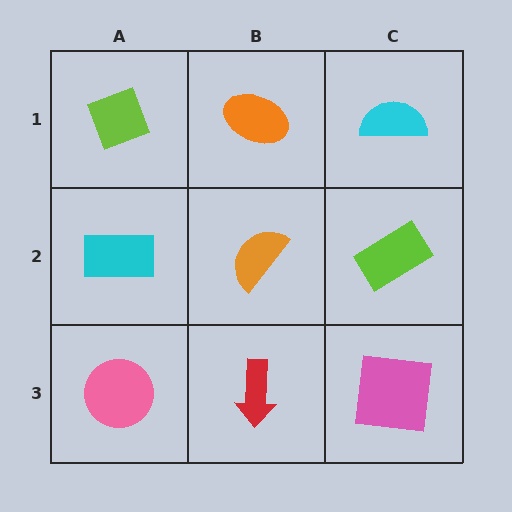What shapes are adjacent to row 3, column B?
An orange semicircle (row 2, column B), a pink circle (row 3, column A), a pink square (row 3, column C).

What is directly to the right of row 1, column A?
An orange ellipse.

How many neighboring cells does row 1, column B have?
3.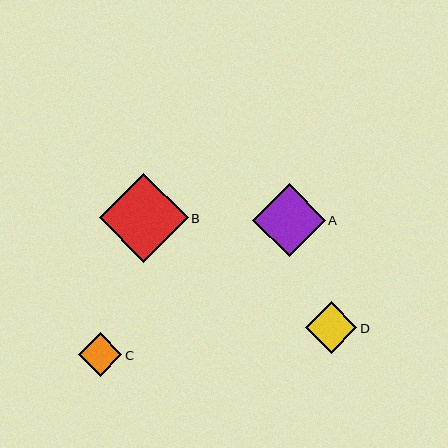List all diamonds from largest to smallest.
From largest to smallest: B, A, D, C.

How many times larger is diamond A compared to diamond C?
Diamond A is approximately 1.7 times the size of diamond C.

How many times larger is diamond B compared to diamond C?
Diamond B is approximately 2.1 times the size of diamond C.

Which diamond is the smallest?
Diamond C is the smallest with a size of approximately 43 pixels.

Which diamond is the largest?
Diamond B is the largest with a size of approximately 89 pixels.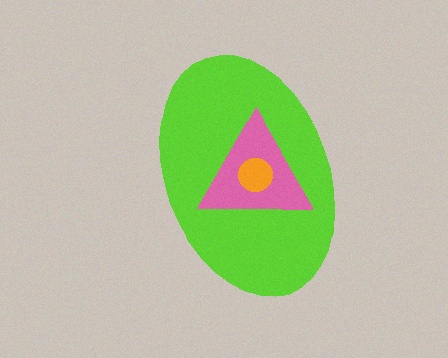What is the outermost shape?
The lime ellipse.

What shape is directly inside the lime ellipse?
The pink triangle.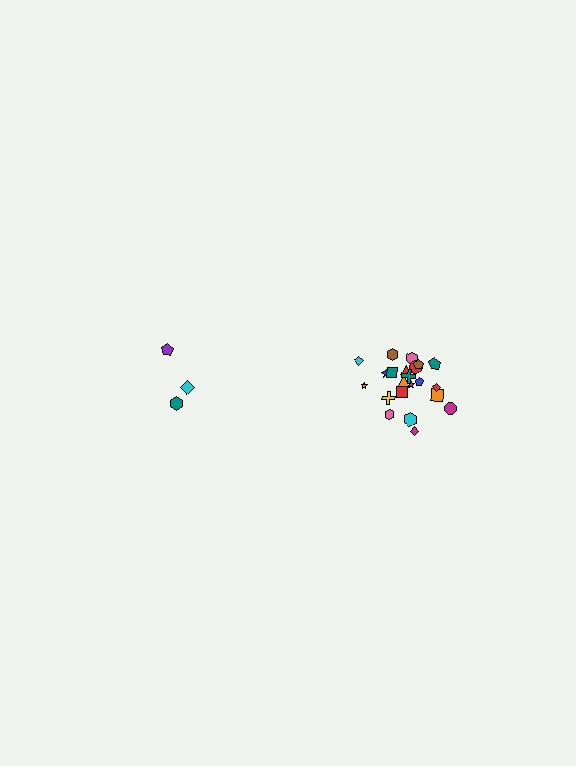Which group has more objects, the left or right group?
The right group.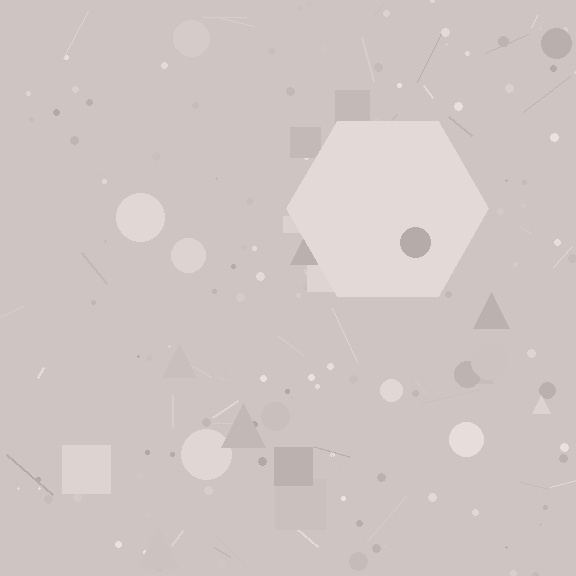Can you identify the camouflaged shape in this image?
The camouflaged shape is a hexagon.